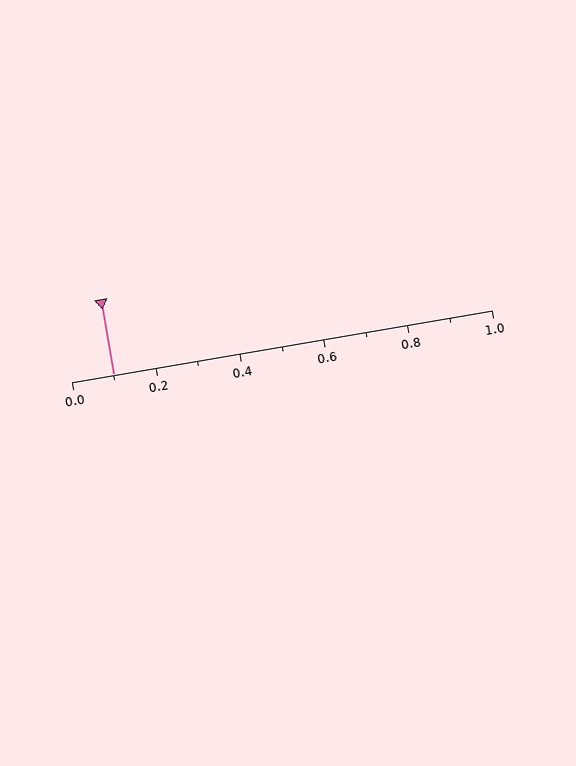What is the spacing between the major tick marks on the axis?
The major ticks are spaced 0.2 apart.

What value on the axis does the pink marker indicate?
The marker indicates approximately 0.1.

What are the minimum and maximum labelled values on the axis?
The axis runs from 0.0 to 1.0.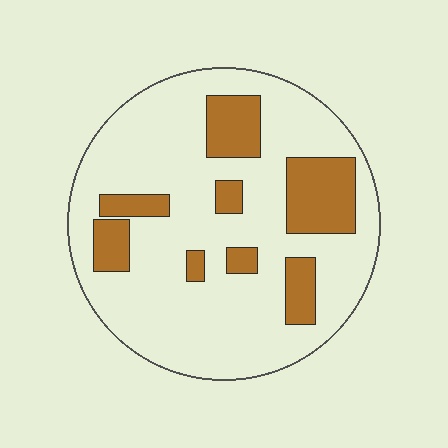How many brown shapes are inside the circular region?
8.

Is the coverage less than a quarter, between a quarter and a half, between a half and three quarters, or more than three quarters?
Less than a quarter.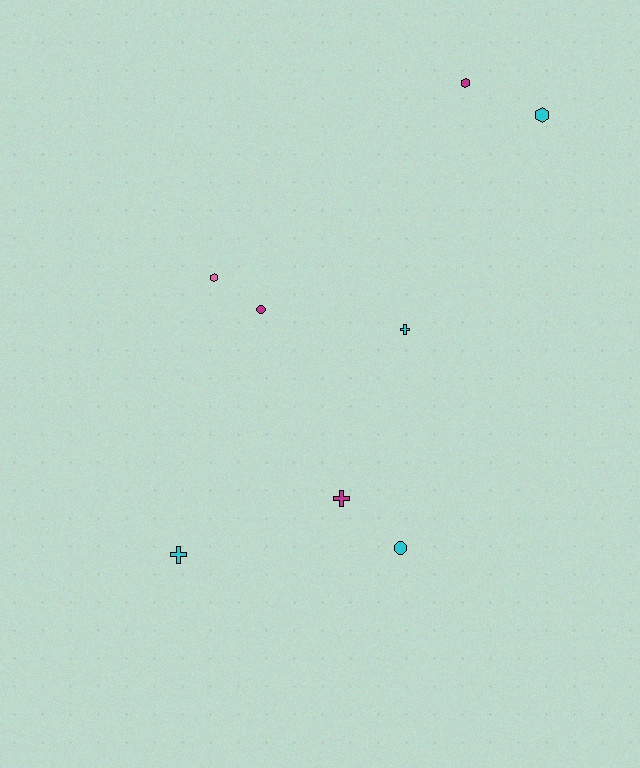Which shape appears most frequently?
Cross, with 3 objects.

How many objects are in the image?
There are 8 objects.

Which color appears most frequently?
Cyan, with 4 objects.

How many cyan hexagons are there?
There is 1 cyan hexagon.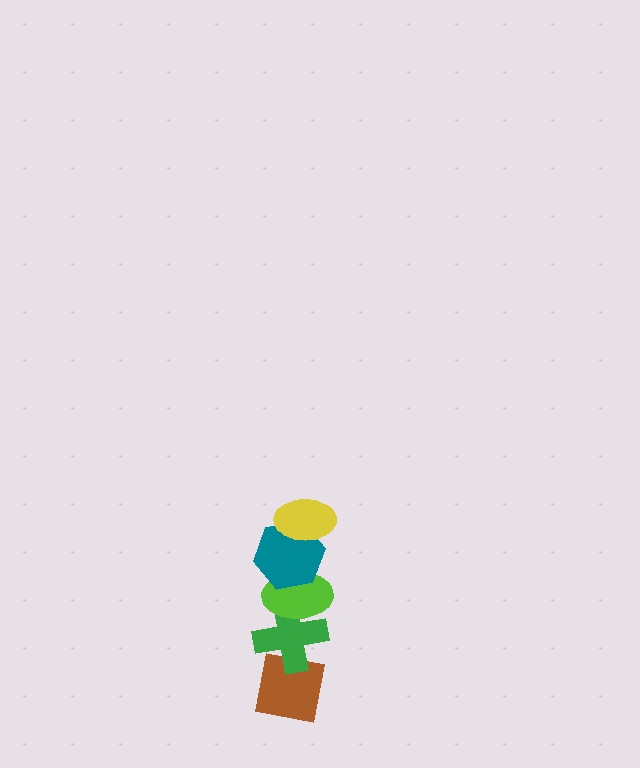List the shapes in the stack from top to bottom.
From top to bottom: the yellow ellipse, the teal hexagon, the lime ellipse, the green cross, the brown square.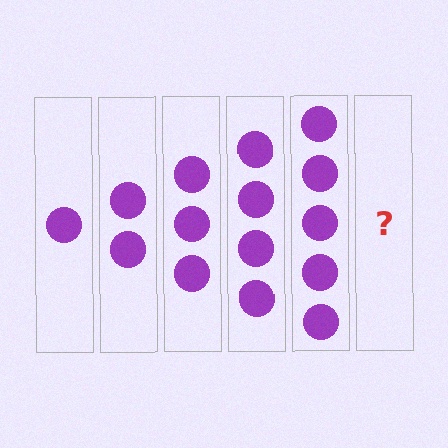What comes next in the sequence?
The next element should be 6 circles.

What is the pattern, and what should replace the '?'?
The pattern is that each step adds one more circle. The '?' should be 6 circles.